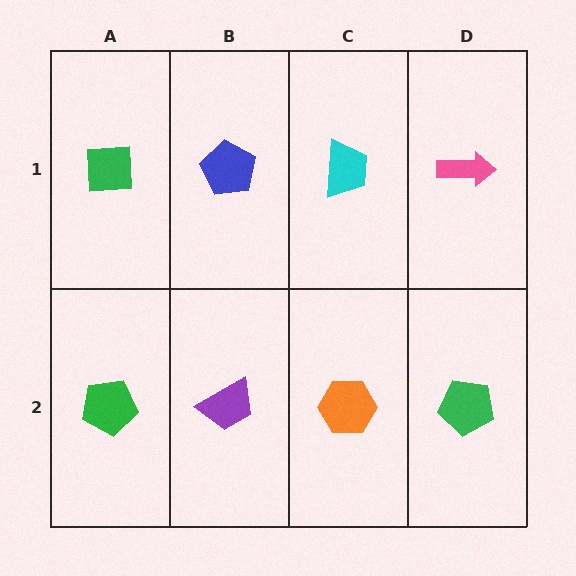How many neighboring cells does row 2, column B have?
3.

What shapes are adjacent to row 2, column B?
A blue pentagon (row 1, column B), a green pentagon (row 2, column A), an orange hexagon (row 2, column C).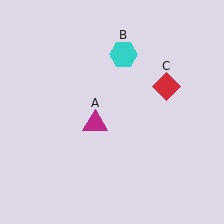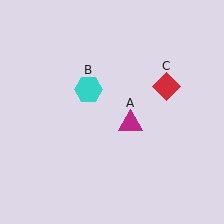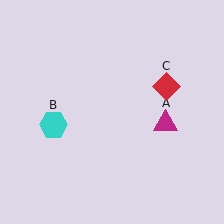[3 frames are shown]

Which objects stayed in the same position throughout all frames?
Red diamond (object C) remained stationary.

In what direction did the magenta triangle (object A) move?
The magenta triangle (object A) moved right.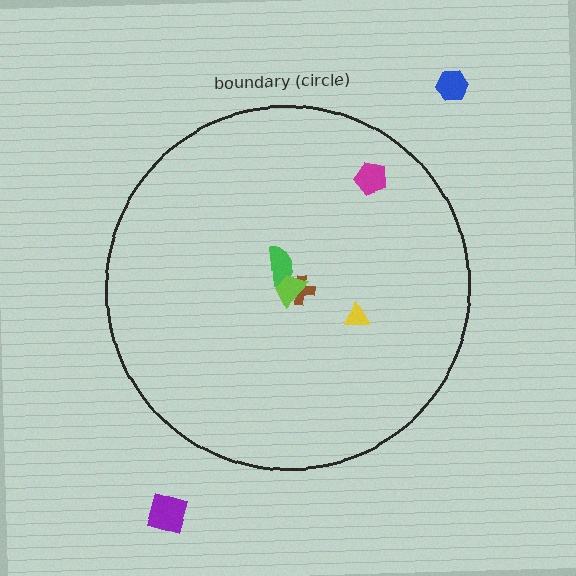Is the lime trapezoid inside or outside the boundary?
Inside.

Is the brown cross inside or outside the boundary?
Inside.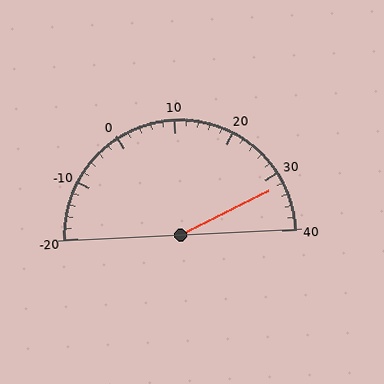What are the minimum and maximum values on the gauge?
The gauge ranges from -20 to 40.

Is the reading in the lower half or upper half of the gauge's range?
The reading is in the upper half of the range (-20 to 40).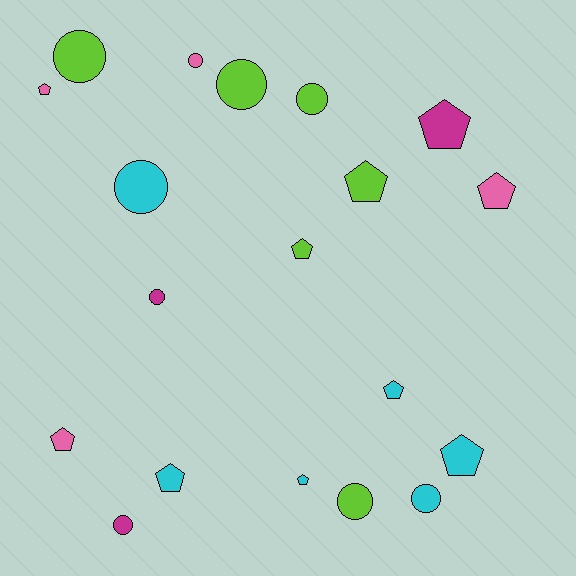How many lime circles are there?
There are 4 lime circles.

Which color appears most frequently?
Cyan, with 6 objects.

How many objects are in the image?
There are 19 objects.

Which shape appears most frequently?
Pentagon, with 10 objects.